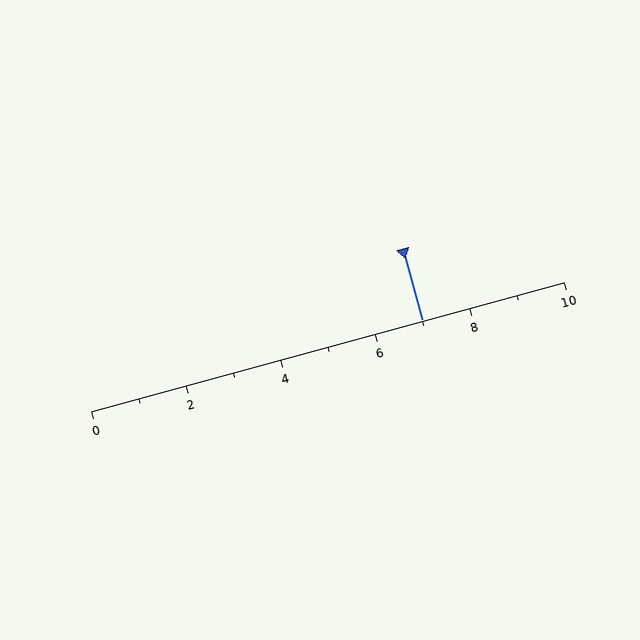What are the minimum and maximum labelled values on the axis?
The axis runs from 0 to 10.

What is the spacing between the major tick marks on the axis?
The major ticks are spaced 2 apart.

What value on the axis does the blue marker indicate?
The marker indicates approximately 7.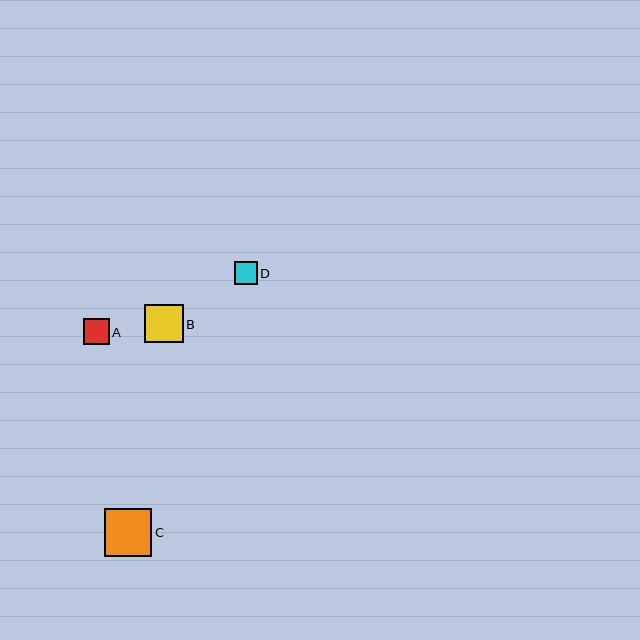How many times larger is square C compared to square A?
Square C is approximately 1.8 times the size of square A.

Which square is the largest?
Square C is the largest with a size of approximately 48 pixels.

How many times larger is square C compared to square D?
Square C is approximately 2.1 times the size of square D.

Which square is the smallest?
Square D is the smallest with a size of approximately 23 pixels.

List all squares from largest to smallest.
From largest to smallest: C, B, A, D.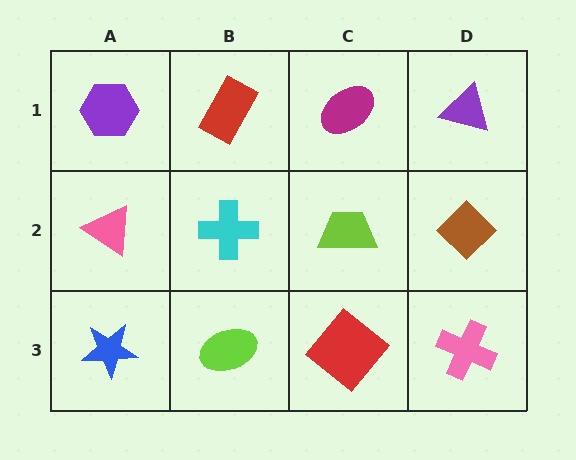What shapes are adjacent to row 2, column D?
A purple triangle (row 1, column D), a pink cross (row 3, column D), a lime trapezoid (row 2, column C).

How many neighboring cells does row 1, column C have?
3.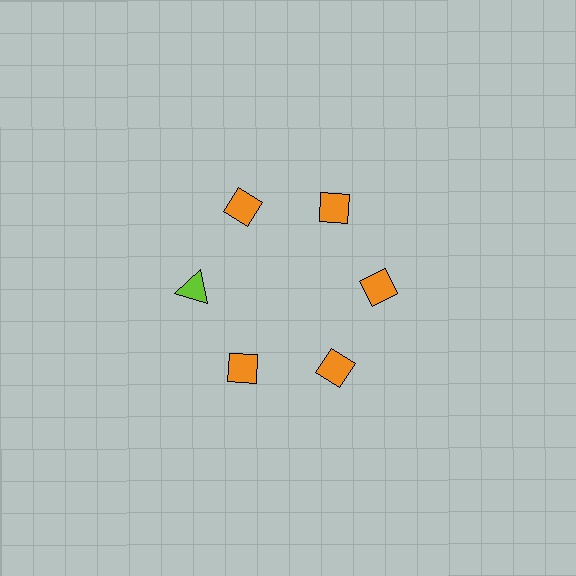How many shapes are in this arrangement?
There are 6 shapes arranged in a ring pattern.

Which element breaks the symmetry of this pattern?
The lime triangle at roughly the 9 o'clock position breaks the symmetry. All other shapes are orange diamonds.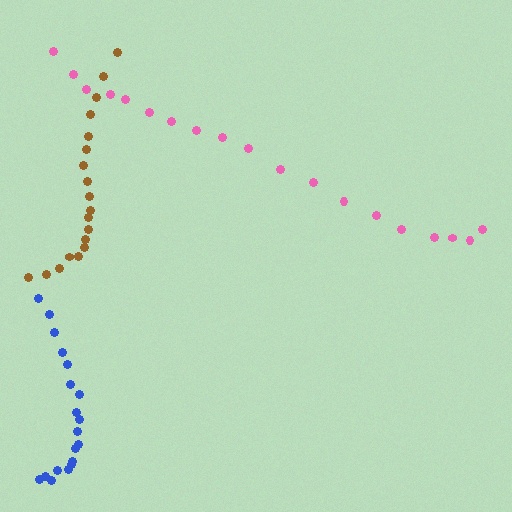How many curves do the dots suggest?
There are 3 distinct paths.